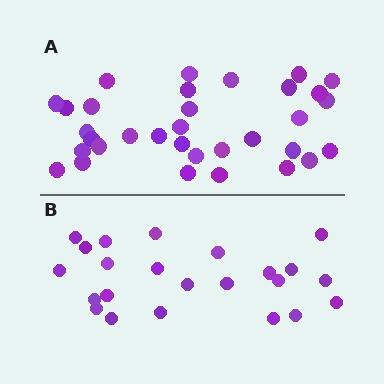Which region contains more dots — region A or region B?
Region A (the top region) has more dots.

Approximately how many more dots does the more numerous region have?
Region A has roughly 10 or so more dots than region B.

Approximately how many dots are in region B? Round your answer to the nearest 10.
About 20 dots. (The exact count is 23, which rounds to 20.)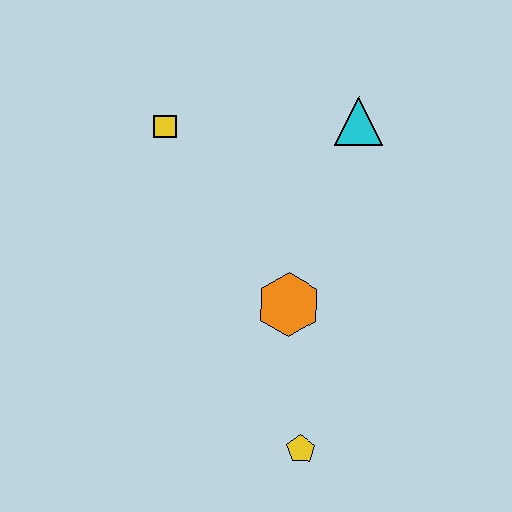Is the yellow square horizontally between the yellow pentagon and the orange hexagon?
No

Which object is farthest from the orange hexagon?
The yellow square is farthest from the orange hexagon.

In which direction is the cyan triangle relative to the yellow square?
The cyan triangle is to the right of the yellow square.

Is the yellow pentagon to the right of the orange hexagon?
Yes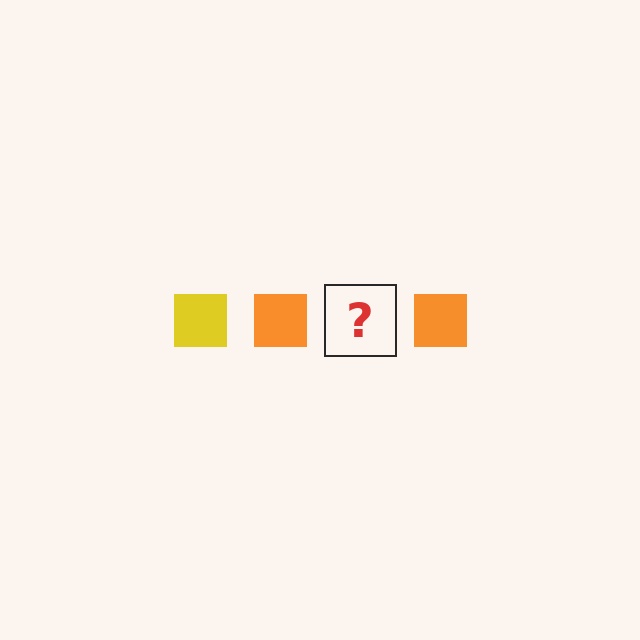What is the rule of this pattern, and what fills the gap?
The rule is that the pattern cycles through yellow, orange squares. The gap should be filled with a yellow square.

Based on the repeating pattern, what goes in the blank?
The blank should be a yellow square.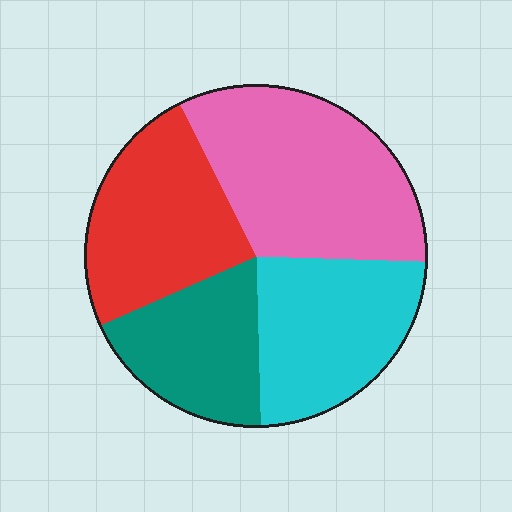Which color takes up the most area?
Pink, at roughly 35%.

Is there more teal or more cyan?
Cyan.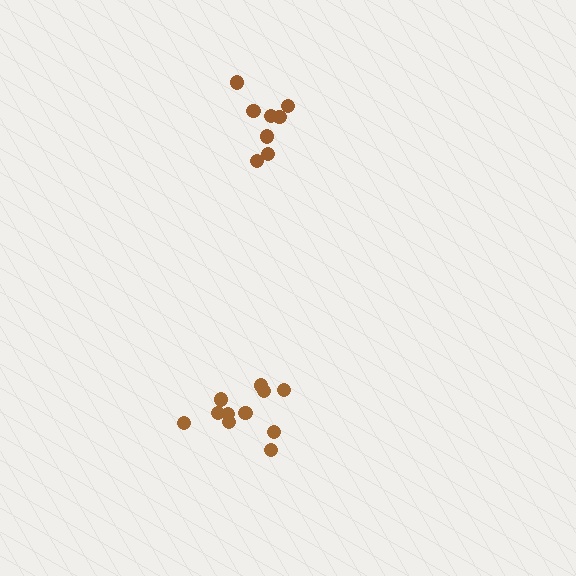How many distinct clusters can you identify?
There are 2 distinct clusters.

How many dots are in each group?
Group 1: 11 dots, Group 2: 8 dots (19 total).